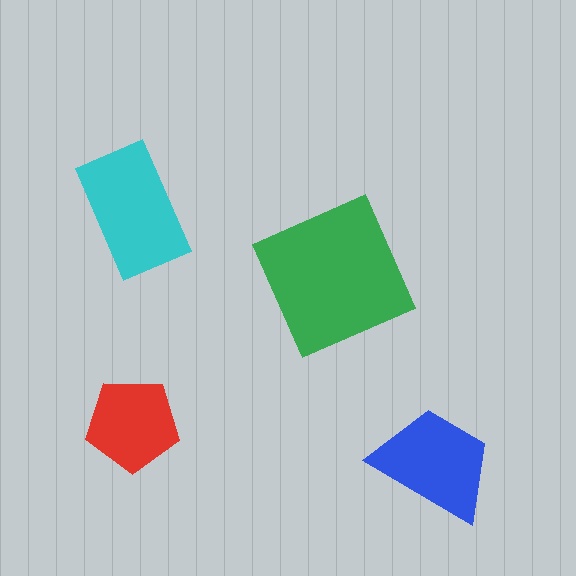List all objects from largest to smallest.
The green square, the cyan rectangle, the blue trapezoid, the red pentagon.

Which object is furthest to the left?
The red pentagon is leftmost.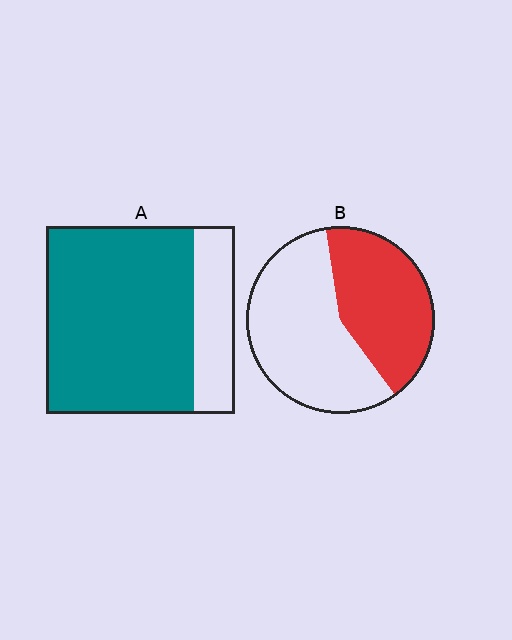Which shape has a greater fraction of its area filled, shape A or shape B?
Shape A.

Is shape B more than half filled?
No.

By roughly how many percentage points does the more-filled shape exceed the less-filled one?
By roughly 35 percentage points (A over B).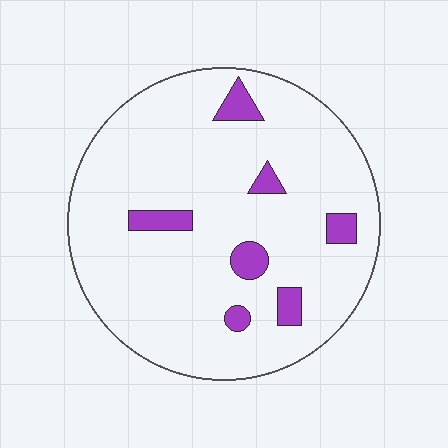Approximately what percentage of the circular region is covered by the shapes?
Approximately 10%.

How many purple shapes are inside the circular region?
7.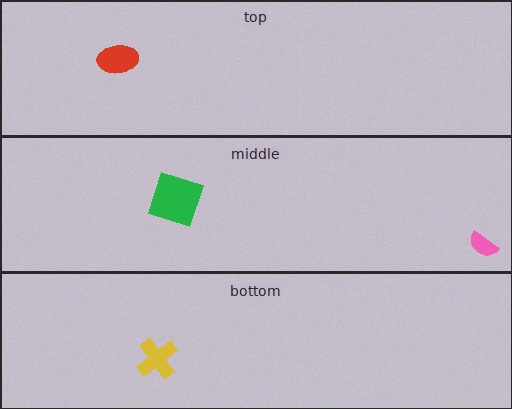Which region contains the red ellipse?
The top region.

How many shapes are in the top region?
1.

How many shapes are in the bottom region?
1.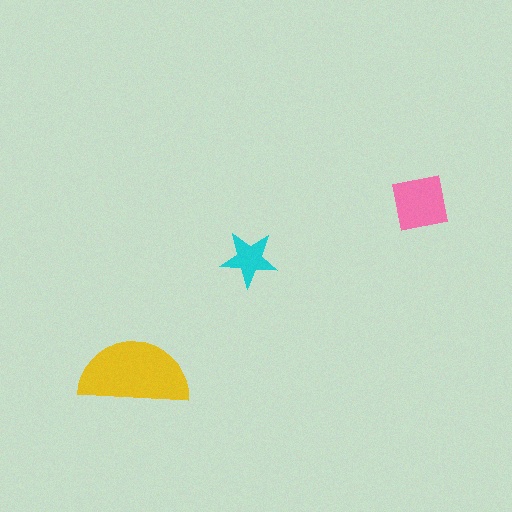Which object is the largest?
The yellow semicircle.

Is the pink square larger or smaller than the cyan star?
Larger.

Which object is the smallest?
The cyan star.